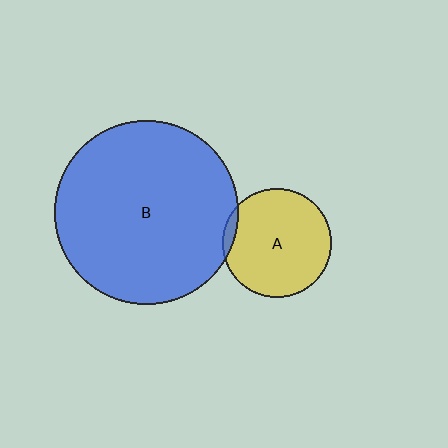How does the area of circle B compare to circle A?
Approximately 2.8 times.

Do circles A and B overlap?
Yes.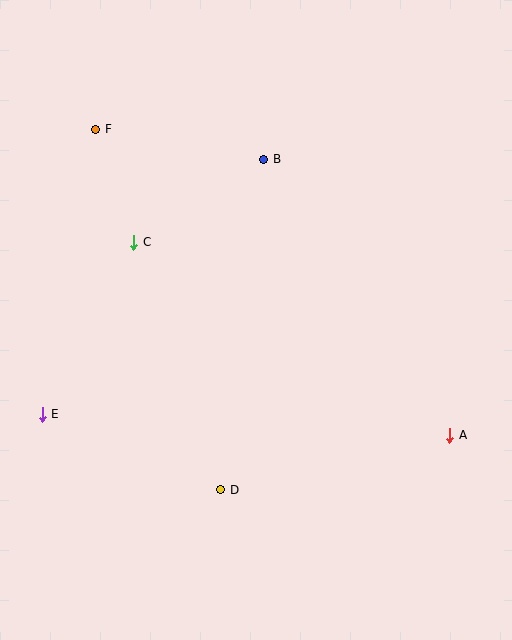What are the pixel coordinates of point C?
Point C is at (134, 242).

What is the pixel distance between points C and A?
The distance between C and A is 370 pixels.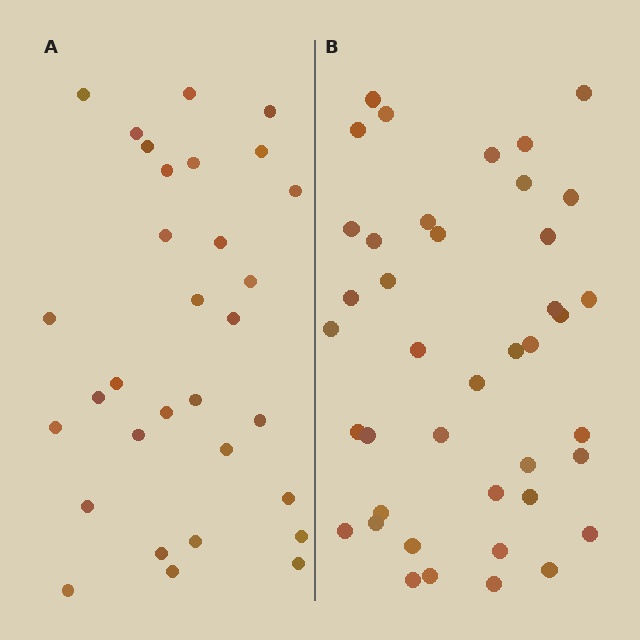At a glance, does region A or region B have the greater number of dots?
Region B (the right region) has more dots.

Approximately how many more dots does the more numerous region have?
Region B has roughly 10 or so more dots than region A.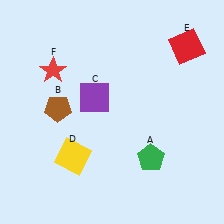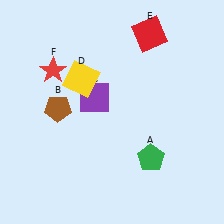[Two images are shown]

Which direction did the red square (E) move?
The red square (E) moved left.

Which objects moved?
The objects that moved are: the yellow square (D), the red square (E).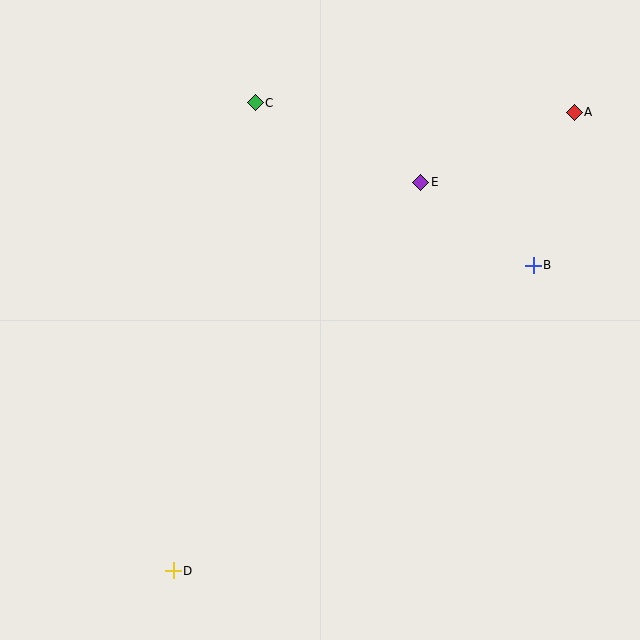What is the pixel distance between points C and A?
The distance between C and A is 320 pixels.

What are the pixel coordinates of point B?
Point B is at (533, 265).